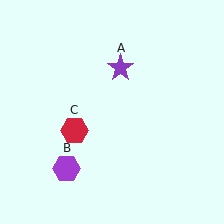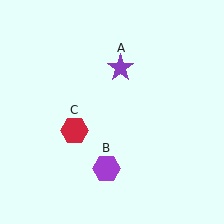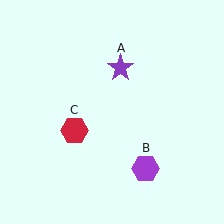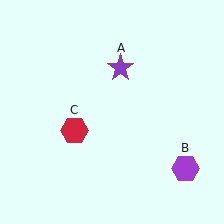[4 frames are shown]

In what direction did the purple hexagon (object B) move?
The purple hexagon (object B) moved right.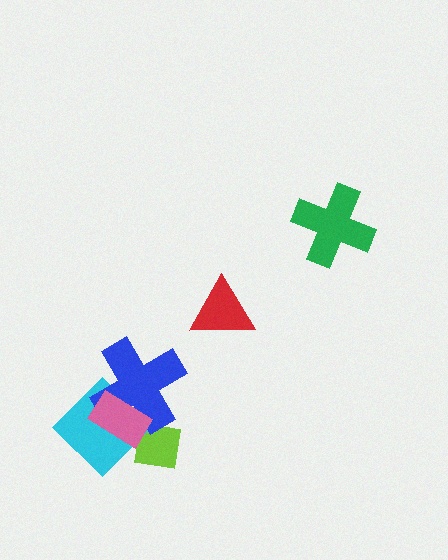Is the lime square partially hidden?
Yes, it is partially covered by another shape.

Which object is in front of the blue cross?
The pink rectangle is in front of the blue cross.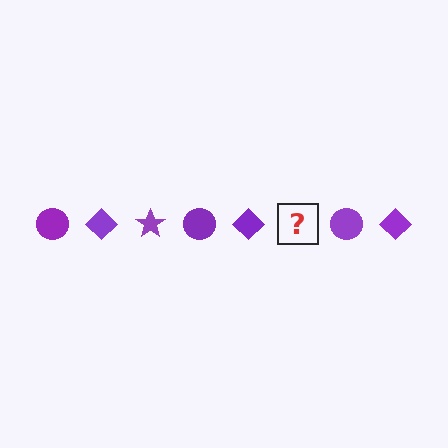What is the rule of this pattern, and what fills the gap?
The rule is that the pattern cycles through circle, diamond, star shapes in purple. The gap should be filled with a purple star.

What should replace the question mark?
The question mark should be replaced with a purple star.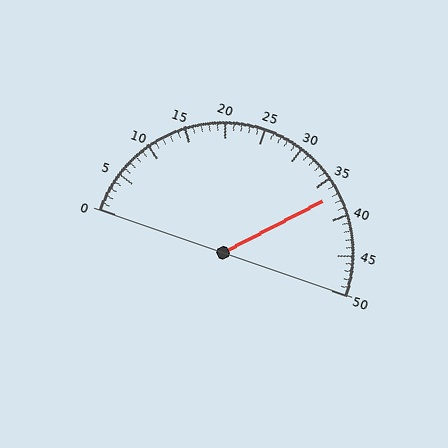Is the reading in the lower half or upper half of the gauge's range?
The reading is in the upper half of the range (0 to 50).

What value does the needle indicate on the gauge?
The needle indicates approximately 37.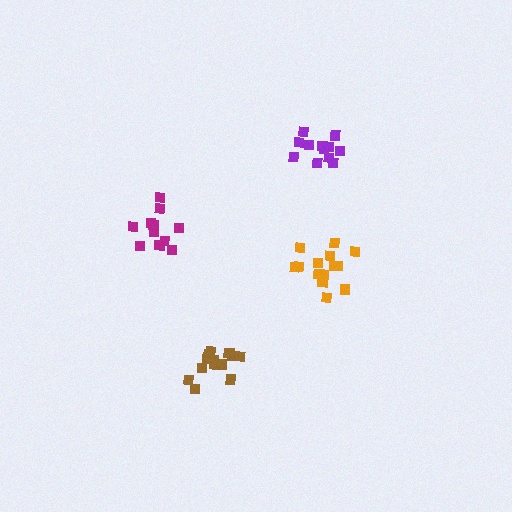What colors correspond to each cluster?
The clusters are colored: purple, magenta, brown, orange.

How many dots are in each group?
Group 1: 12 dots, Group 2: 11 dots, Group 3: 13 dots, Group 4: 14 dots (50 total).